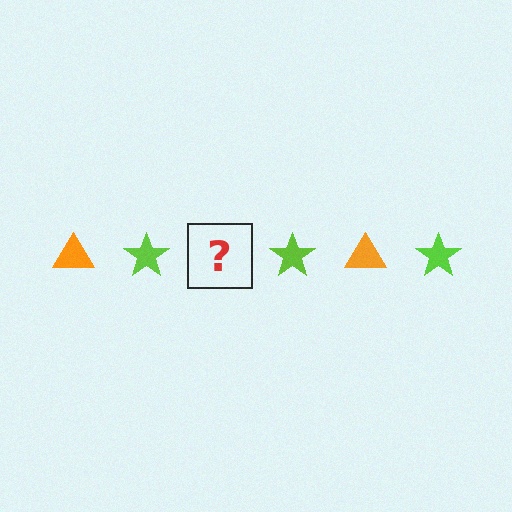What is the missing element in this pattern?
The missing element is an orange triangle.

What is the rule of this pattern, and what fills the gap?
The rule is that the pattern alternates between orange triangle and lime star. The gap should be filled with an orange triangle.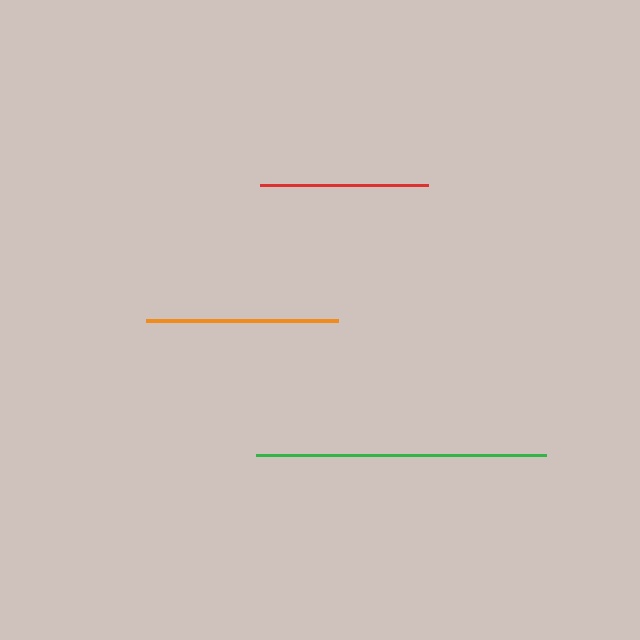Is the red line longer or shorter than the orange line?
The orange line is longer than the red line.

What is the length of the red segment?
The red segment is approximately 168 pixels long.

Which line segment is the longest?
The green line is the longest at approximately 290 pixels.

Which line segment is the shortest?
The red line is the shortest at approximately 168 pixels.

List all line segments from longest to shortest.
From longest to shortest: green, orange, red.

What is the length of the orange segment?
The orange segment is approximately 192 pixels long.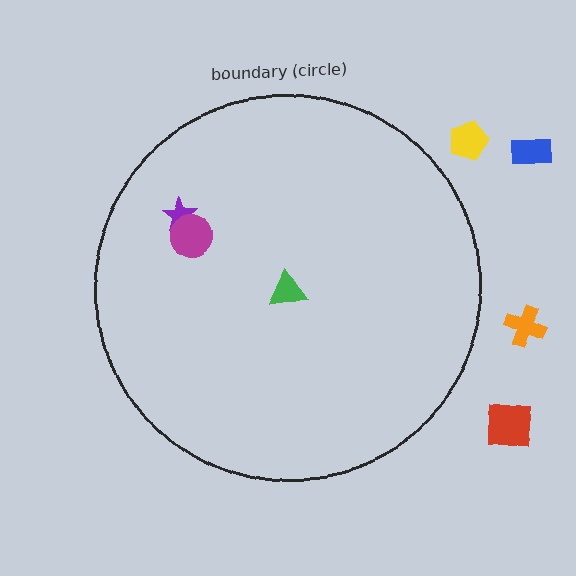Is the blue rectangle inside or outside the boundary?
Outside.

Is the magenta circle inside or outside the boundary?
Inside.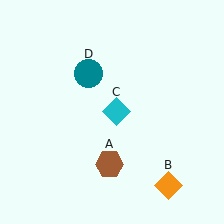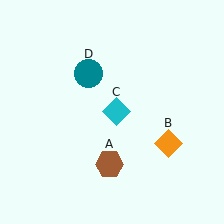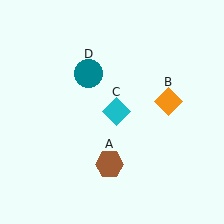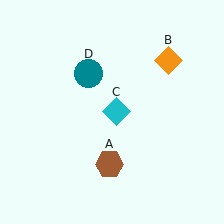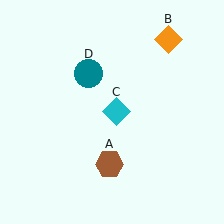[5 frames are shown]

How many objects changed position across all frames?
1 object changed position: orange diamond (object B).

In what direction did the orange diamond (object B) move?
The orange diamond (object B) moved up.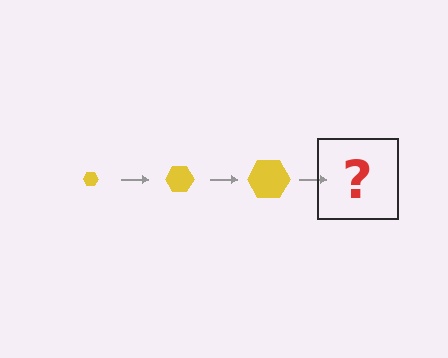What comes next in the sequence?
The next element should be a yellow hexagon, larger than the previous one.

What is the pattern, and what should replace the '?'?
The pattern is that the hexagon gets progressively larger each step. The '?' should be a yellow hexagon, larger than the previous one.